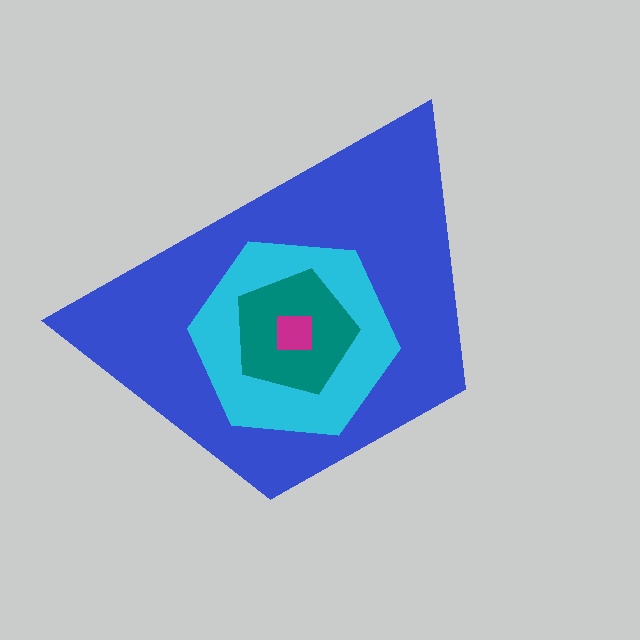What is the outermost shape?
The blue trapezoid.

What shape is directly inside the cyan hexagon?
The teal pentagon.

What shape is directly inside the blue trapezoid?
The cyan hexagon.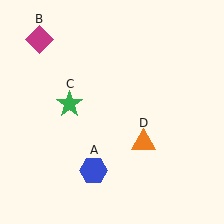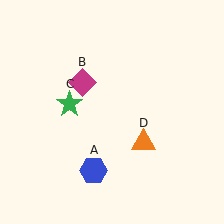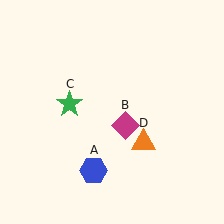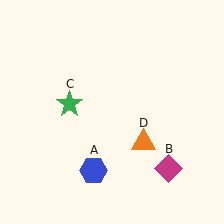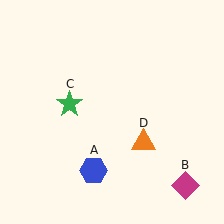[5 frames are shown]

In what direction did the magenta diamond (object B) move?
The magenta diamond (object B) moved down and to the right.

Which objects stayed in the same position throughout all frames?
Blue hexagon (object A) and green star (object C) and orange triangle (object D) remained stationary.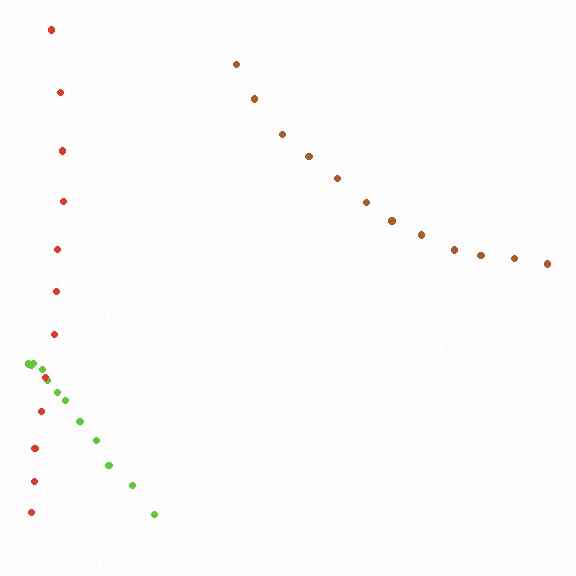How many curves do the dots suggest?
There are 3 distinct paths.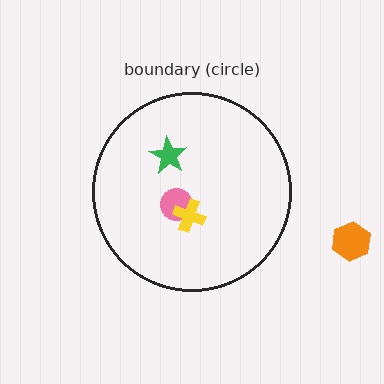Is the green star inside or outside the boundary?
Inside.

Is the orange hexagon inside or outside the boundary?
Outside.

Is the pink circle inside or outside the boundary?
Inside.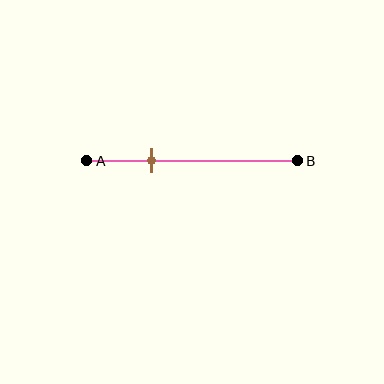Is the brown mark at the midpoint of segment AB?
No, the mark is at about 30% from A, not at the 50% midpoint.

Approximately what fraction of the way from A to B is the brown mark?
The brown mark is approximately 30% of the way from A to B.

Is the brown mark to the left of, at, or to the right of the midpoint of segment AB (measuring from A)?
The brown mark is to the left of the midpoint of segment AB.